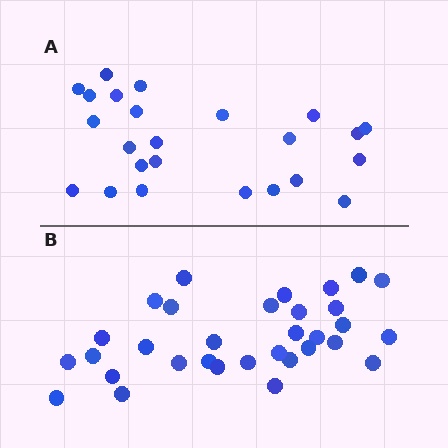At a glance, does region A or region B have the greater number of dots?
Region B (the bottom region) has more dots.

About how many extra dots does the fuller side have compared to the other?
Region B has roughly 8 or so more dots than region A.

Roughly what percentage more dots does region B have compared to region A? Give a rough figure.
About 35% more.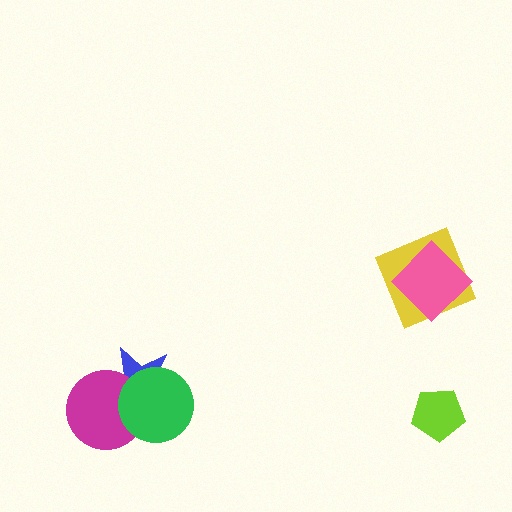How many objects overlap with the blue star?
2 objects overlap with the blue star.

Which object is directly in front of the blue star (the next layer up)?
The magenta circle is directly in front of the blue star.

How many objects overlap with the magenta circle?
2 objects overlap with the magenta circle.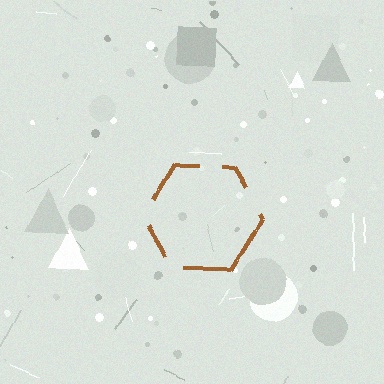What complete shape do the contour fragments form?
The contour fragments form a hexagon.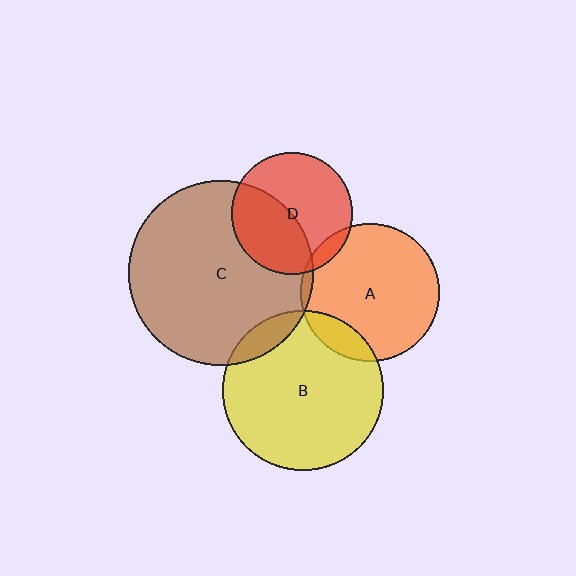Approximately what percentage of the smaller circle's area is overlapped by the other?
Approximately 15%.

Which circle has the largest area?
Circle C (brown).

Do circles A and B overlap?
Yes.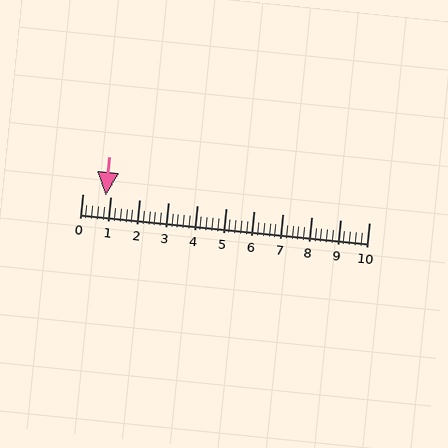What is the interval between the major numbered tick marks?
The major tick marks are spaced 1 units apart.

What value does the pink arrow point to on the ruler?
The pink arrow points to approximately 0.8.